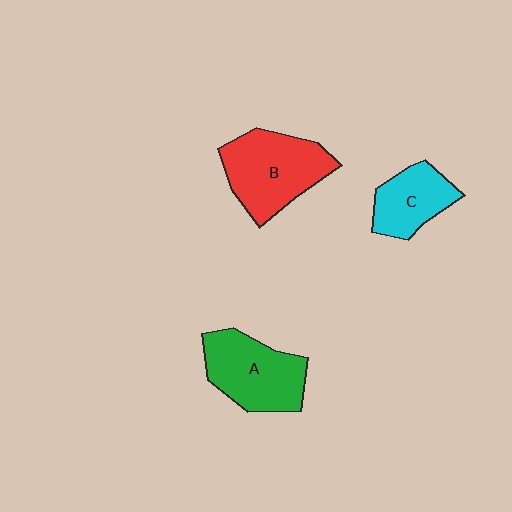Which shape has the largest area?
Shape B (red).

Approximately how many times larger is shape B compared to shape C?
Approximately 1.6 times.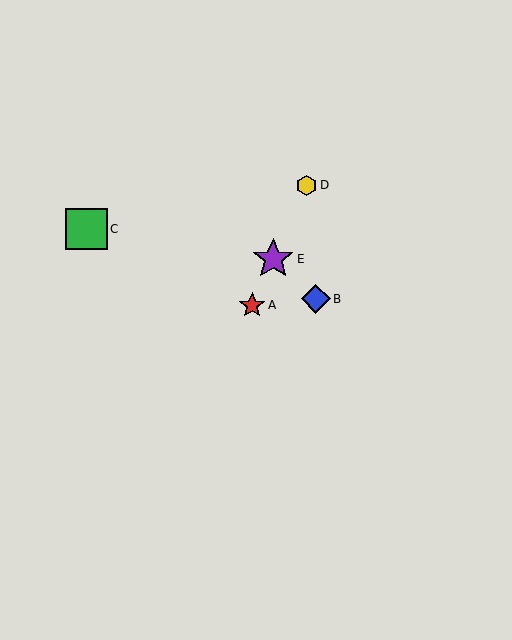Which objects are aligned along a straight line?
Objects A, D, E are aligned along a straight line.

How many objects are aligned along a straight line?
3 objects (A, D, E) are aligned along a straight line.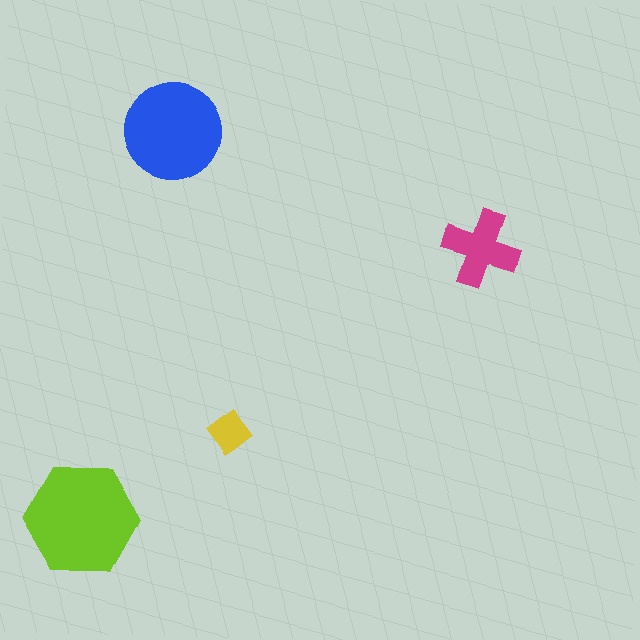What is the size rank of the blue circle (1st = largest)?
2nd.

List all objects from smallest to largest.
The yellow diamond, the magenta cross, the blue circle, the lime hexagon.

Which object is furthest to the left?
The lime hexagon is leftmost.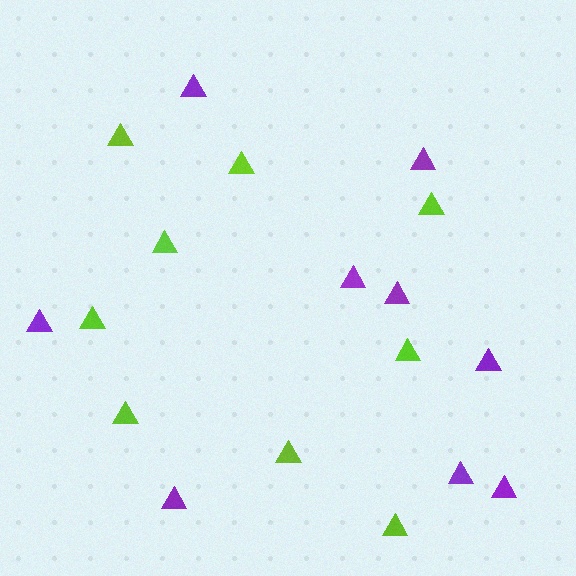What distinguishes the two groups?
There are 2 groups: one group of lime triangles (9) and one group of purple triangles (9).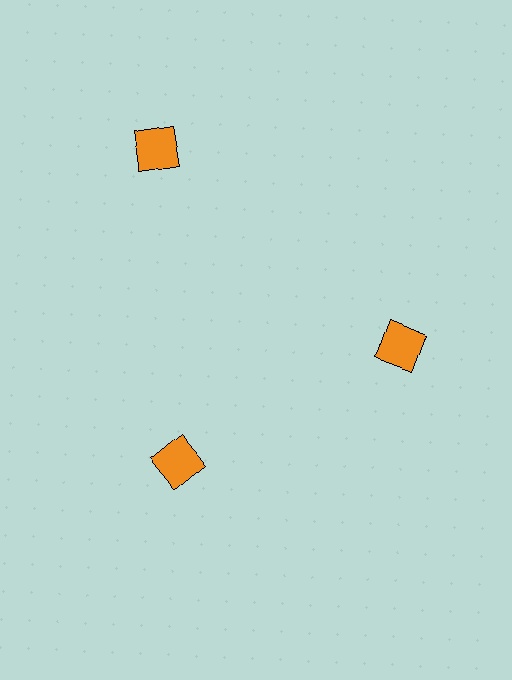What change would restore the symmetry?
The symmetry would be restored by moving it inward, back onto the ring so that all 3 squares sit at equal angles and equal distance from the center.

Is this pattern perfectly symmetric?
No. The 3 orange squares are arranged in a ring, but one element near the 11 o'clock position is pushed outward from the center, breaking the 3-fold rotational symmetry.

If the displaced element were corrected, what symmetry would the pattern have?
It would have 3-fold rotational symmetry — the pattern would map onto itself every 120 degrees.